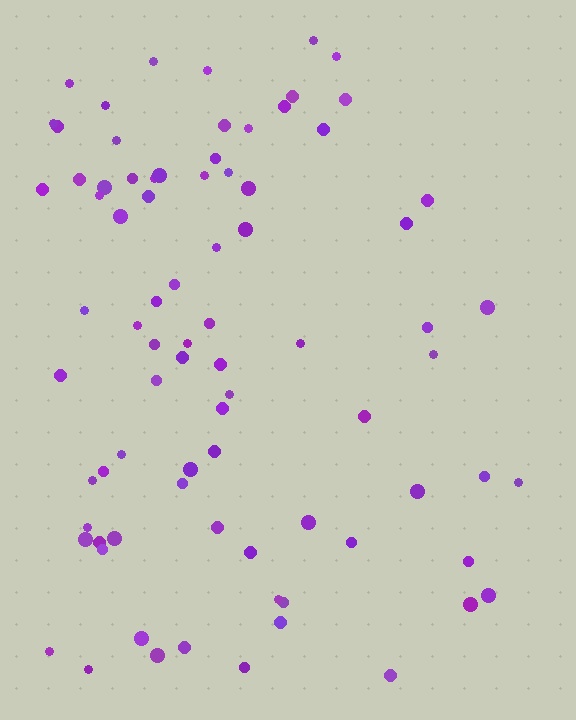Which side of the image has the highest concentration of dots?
The left.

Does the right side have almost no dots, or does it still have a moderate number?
Still a moderate number, just noticeably fewer than the left.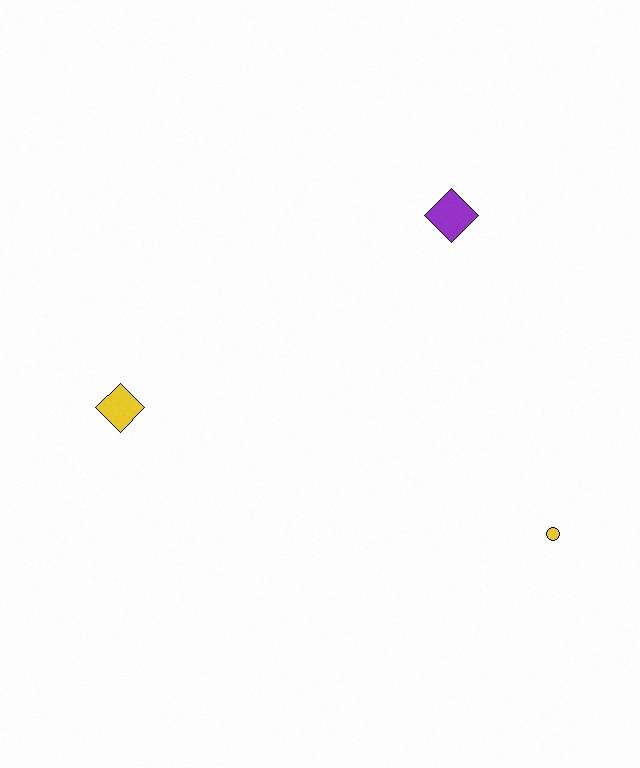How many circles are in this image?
There is 1 circle.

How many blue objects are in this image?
There are no blue objects.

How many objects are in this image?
There are 3 objects.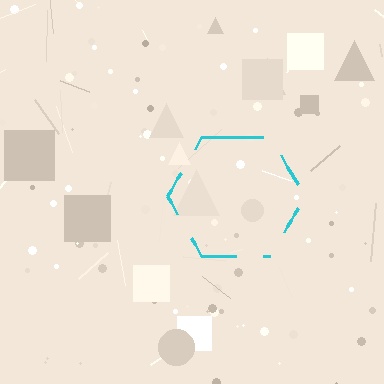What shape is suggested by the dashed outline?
The dashed outline suggests a hexagon.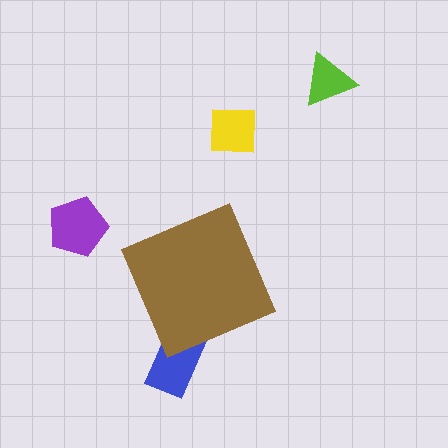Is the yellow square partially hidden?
No, the yellow square is fully visible.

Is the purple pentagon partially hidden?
No, the purple pentagon is fully visible.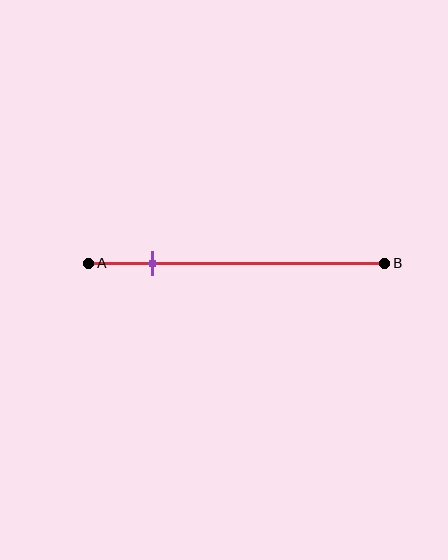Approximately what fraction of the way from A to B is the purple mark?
The purple mark is approximately 20% of the way from A to B.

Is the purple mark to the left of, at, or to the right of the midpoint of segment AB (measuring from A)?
The purple mark is to the left of the midpoint of segment AB.